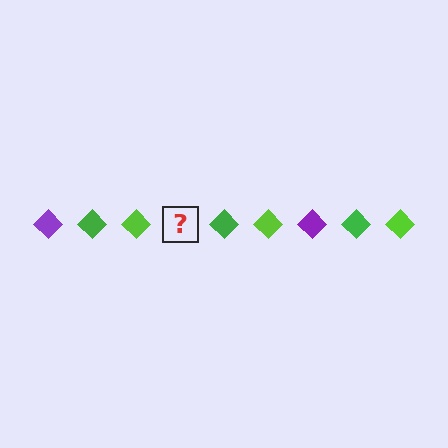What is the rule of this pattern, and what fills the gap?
The rule is that the pattern cycles through purple, green, lime diamonds. The gap should be filled with a purple diamond.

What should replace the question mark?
The question mark should be replaced with a purple diamond.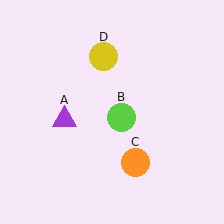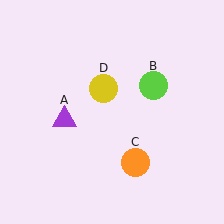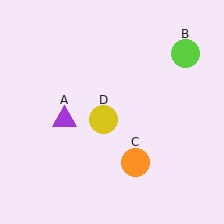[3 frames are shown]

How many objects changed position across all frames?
2 objects changed position: lime circle (object B), yellow circle (object D).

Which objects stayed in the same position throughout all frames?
Purple triangle (object A) and orange circle (object C) remained stationary.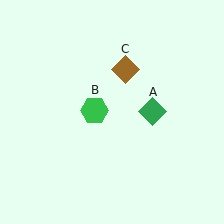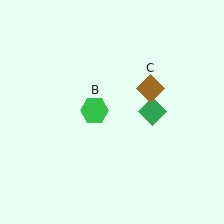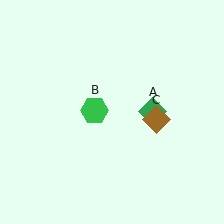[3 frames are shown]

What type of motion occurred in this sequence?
The brown diamond (object C) rotated clockwise around the center of the scene.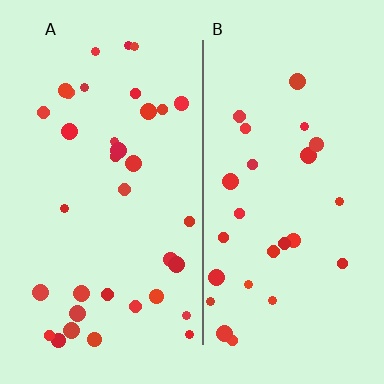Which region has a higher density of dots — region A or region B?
A (the left).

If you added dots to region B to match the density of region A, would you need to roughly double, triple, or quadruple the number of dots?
Approximately double.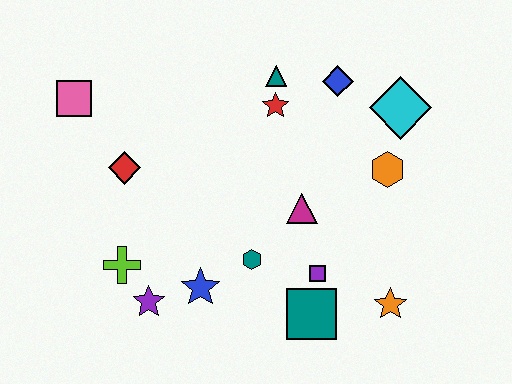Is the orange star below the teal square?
No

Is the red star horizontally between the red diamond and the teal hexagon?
No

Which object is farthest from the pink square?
The orange star is farthest from the pink square.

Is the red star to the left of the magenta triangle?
Yes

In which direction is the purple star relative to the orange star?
The purple star is to the left of the orange star.